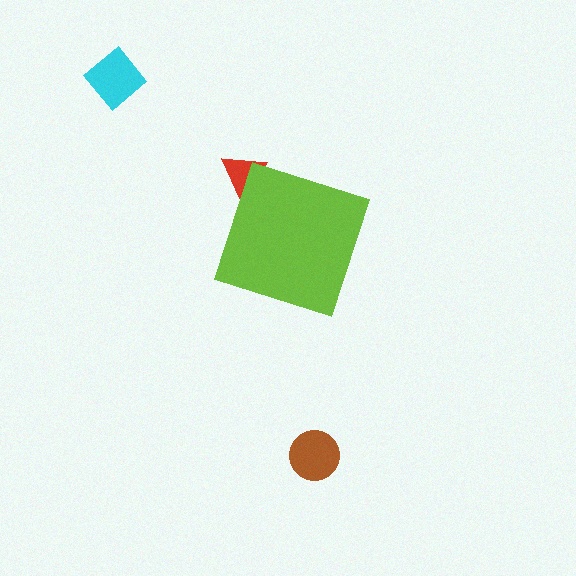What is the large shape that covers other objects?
A lime diamond.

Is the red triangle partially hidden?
Yes, the red triangle is partially hidden behind the lime diamond.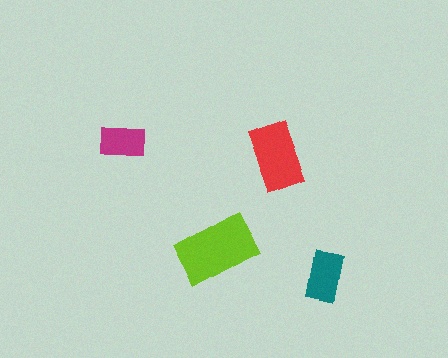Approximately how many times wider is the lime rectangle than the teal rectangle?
About 1.5 times wider.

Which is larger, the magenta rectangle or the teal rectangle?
The teal one.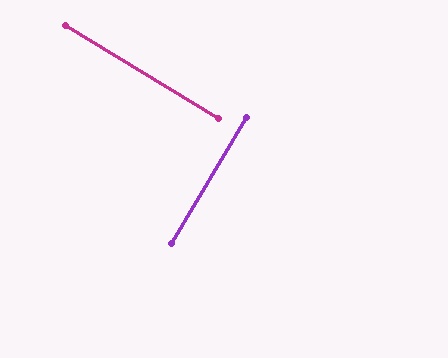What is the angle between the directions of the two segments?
Approximately 89 degrees.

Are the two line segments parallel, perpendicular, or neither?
Perpendicular — they meet at approximately 89°.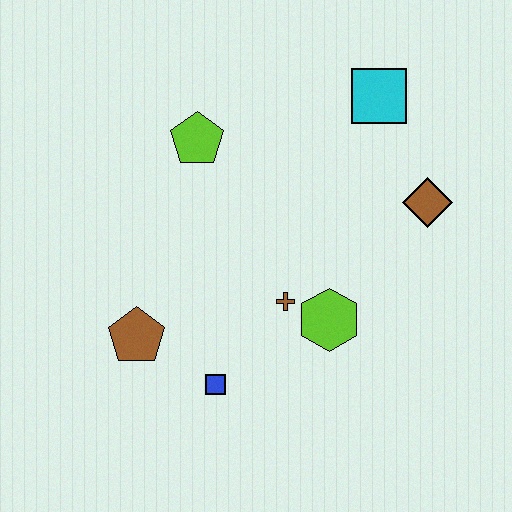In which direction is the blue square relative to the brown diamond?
The blue square is to the left of the brown diamond.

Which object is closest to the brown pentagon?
The blue square is closest to the brown pentagon.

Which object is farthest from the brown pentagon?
The cyan square is farthest from the brown pentagon.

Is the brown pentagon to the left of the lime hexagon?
Yes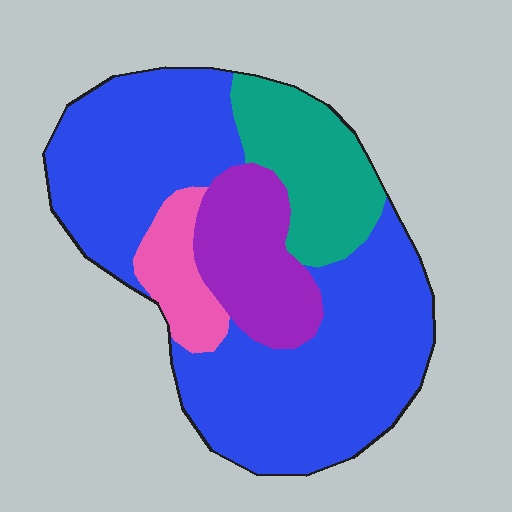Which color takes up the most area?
Blue, at roughly 60%.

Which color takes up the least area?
Pink, at roughly 10%.